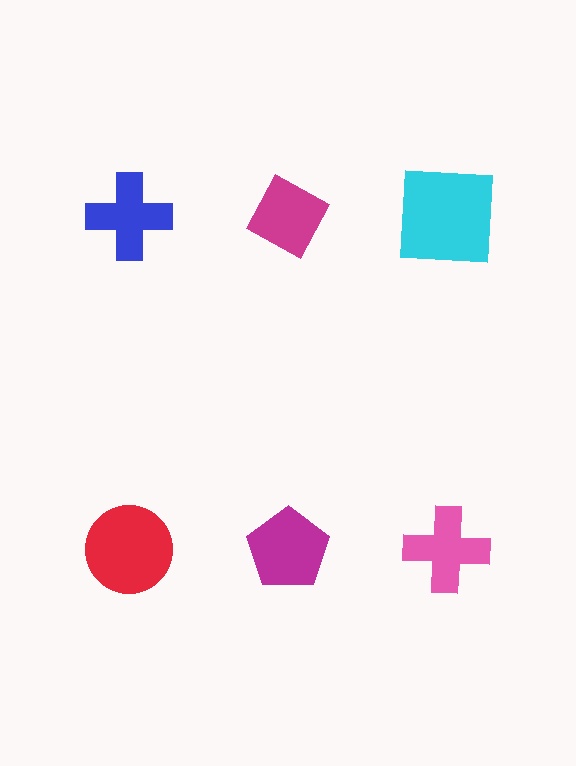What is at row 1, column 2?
A magenta diamond.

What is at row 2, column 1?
A red circle.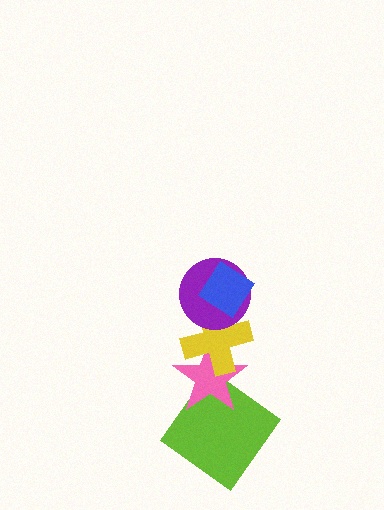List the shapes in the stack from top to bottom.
From top to bottom: the blue diamond, the purple circle, the yellow cross, the pink star, the lime diamond.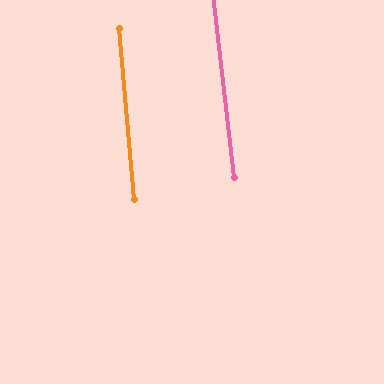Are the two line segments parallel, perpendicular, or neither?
Parallel — their directions differ by only 1.5°.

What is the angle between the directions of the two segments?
Approximately 1 degree.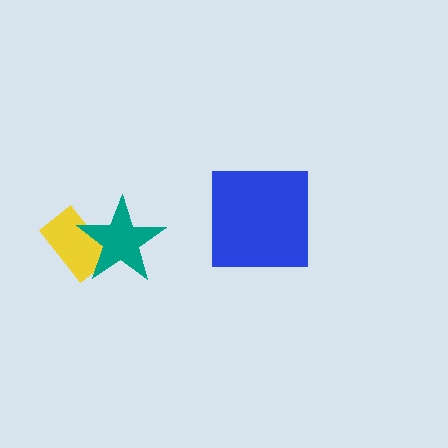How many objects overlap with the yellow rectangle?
1 object overlaps with the yellow rectangle.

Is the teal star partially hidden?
No, no other shape covers it.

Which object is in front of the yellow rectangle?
The teal star is in front of the yellow rectangle.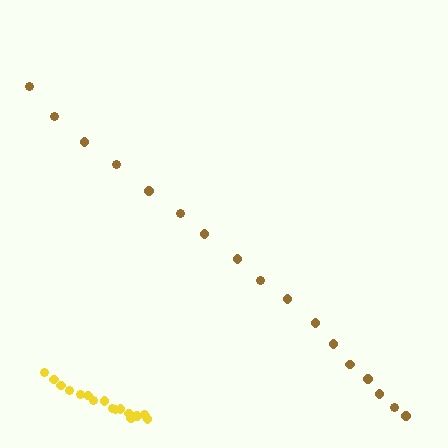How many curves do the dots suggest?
There are 2 distinct paths.